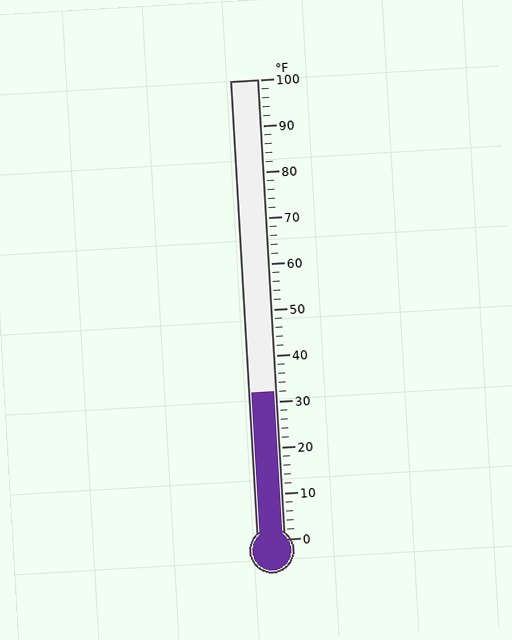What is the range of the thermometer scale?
The thermometer scale ranges from 0°F to 100°F.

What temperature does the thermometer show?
The thermometer shows approximately 32°F.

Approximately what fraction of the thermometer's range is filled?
The thermometer is filled to approximately 30% of its range.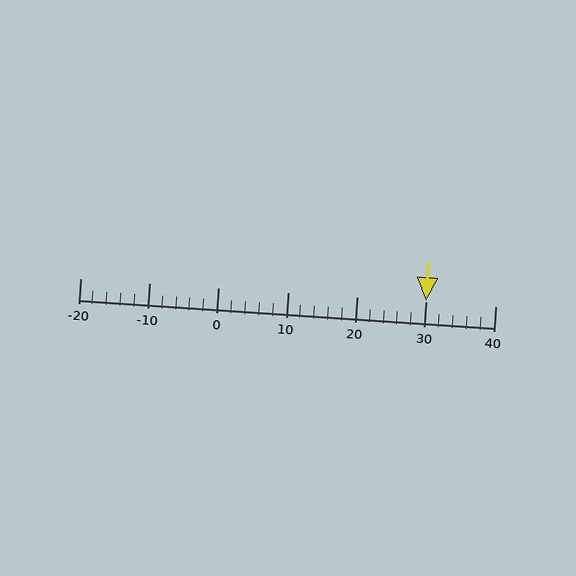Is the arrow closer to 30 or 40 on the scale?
The arrow is closer to 30.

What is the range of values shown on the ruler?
The ruler shows values from -20 to 40.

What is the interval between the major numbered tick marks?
The major tick marks are spaced 10 units apart.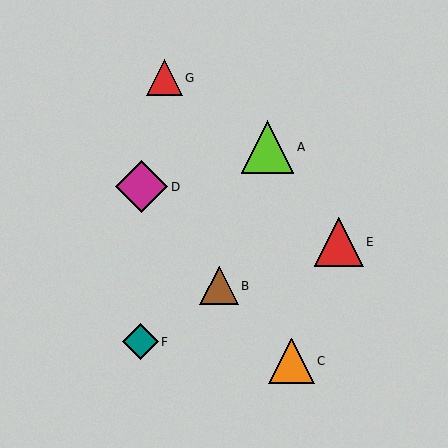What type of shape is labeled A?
Shape A is a lime triangle.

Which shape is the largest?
The lime triangle (labeled A) is the largest.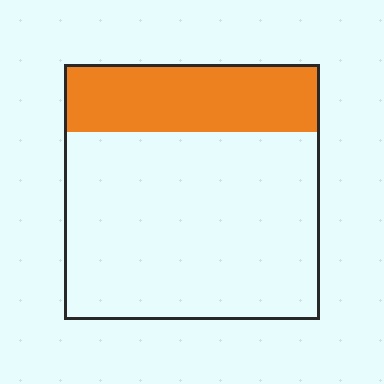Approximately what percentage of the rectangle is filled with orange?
Approximately 25%.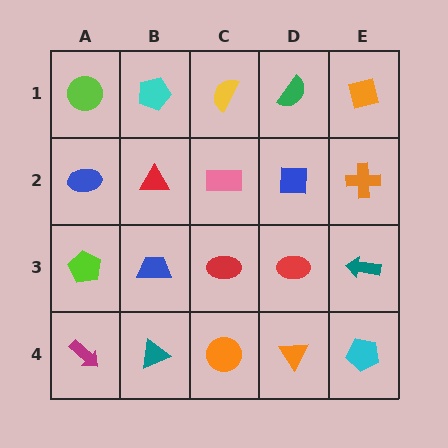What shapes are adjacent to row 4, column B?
A blue trapezoid (row 3, column B), a magenta arrow (row 4, column A), an orange circle (row 4, column C).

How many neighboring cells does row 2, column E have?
3.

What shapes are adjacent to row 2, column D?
A green semicircle (row 1, column D), a red ellipse (row 3, column D), a pink rectangle (row 2, column C), an orange cross (row 2, column E).